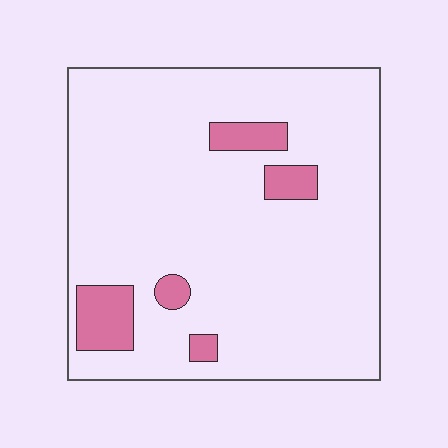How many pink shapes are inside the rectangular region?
5.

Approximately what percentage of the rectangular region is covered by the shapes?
Approximately 10%.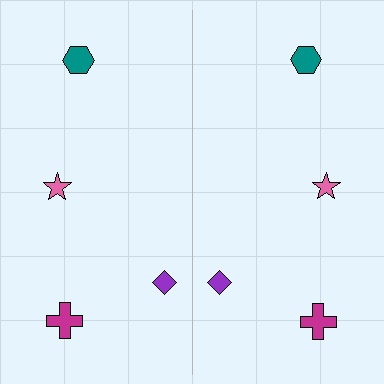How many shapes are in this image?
There are 8 shapes in this image.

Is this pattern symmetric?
Yes, this pattern has bilateral (reflection) symmetry.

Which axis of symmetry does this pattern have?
The pattern has a vertical axis of symmetry running through the center of the image.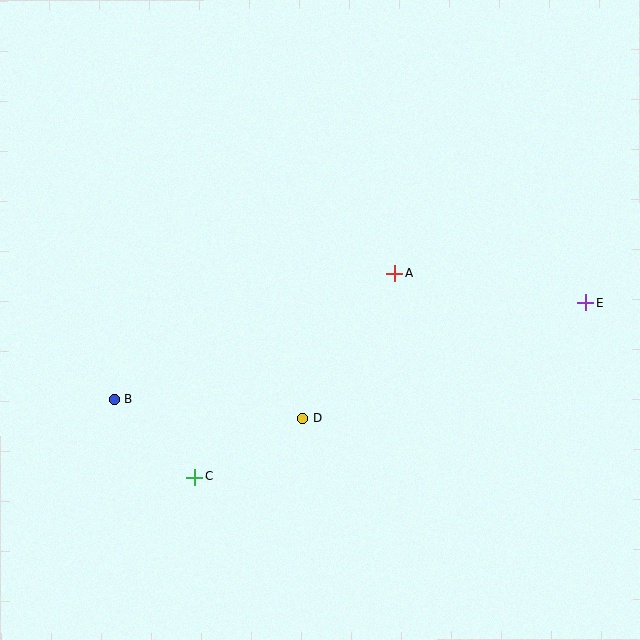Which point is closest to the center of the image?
Point A at (395, 273) is closest to the center.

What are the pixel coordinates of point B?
Point B is at (114, 399).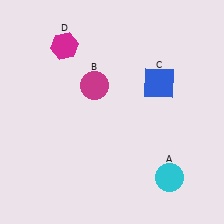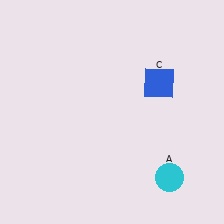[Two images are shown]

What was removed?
The magenta circle (B), the magenta hexagon (D) were removed in Image 2.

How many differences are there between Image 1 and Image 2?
There are 2 differences between the two images.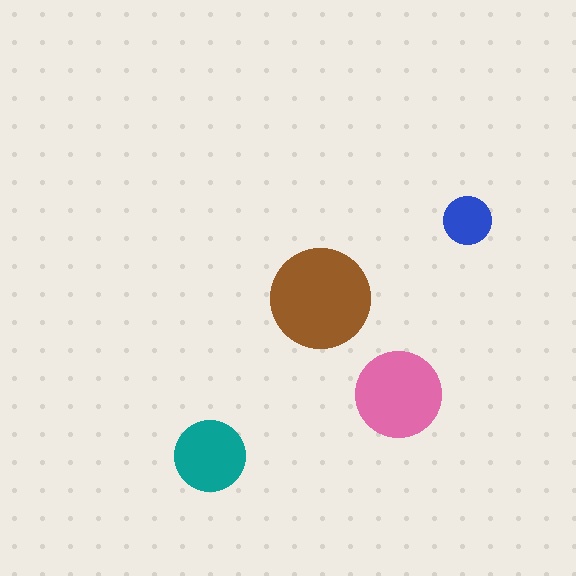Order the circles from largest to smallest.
the brown one, the pink one, the teal one, the blue one.